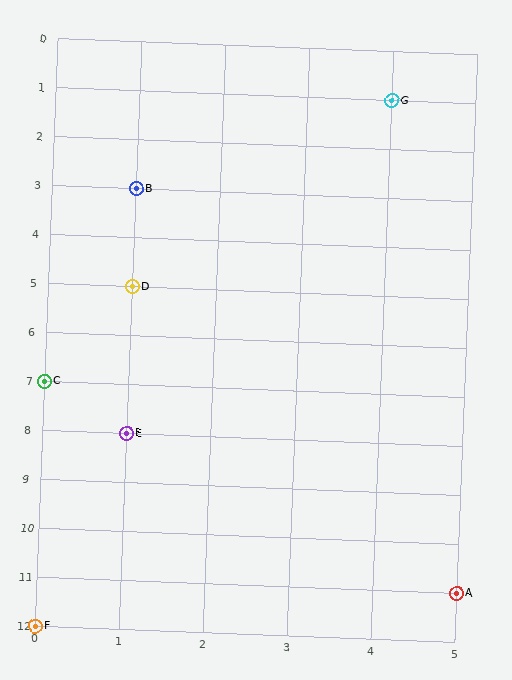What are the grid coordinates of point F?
Point F is at grid coordinates (0, 12).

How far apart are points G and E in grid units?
Points G and E are 3 columns and 7 rows apart (about 7.6 grid units diagonally).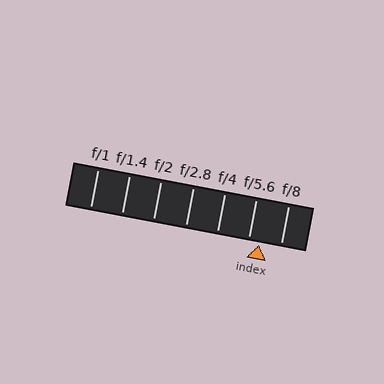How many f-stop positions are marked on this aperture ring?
There are 7 f-stop positions marked.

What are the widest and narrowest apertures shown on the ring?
The widest aperture shown is f/1 and the narrowest is f/8.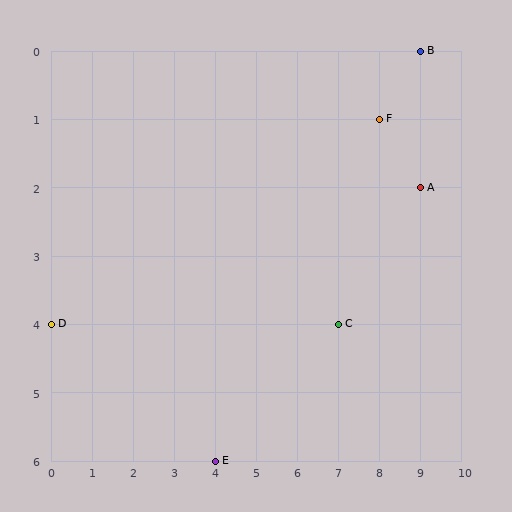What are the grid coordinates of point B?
Point B is at grid coordinates (9, 0).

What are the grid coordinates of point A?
Point A is at grid coordinates (9, 2).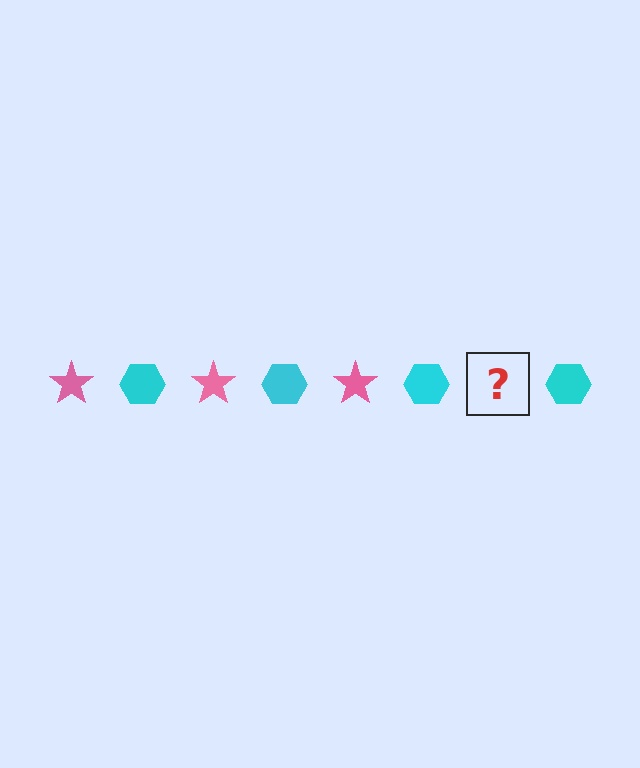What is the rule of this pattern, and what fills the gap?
The rule is that the pattern alternates between pink star and cyan hexagon. The gap should be filled with a pink star.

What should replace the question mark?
The question mark should be replaced with a pink star.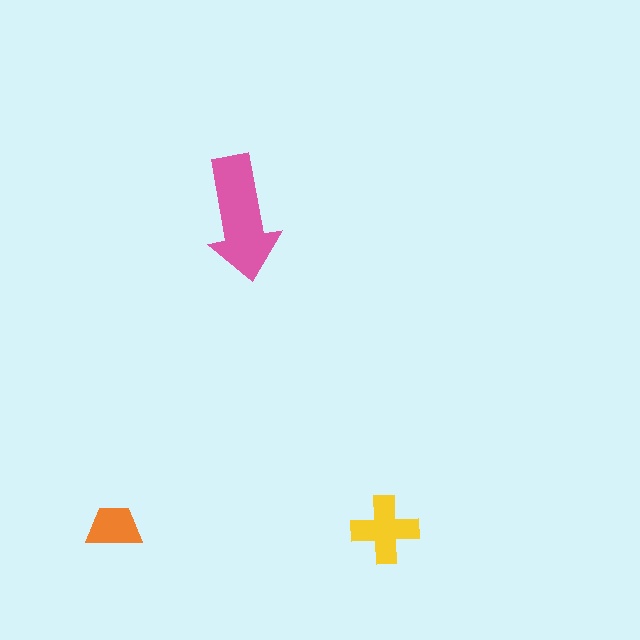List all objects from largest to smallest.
The pink arrow, the yellow cross, the orange trapezoid.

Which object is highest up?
The pink arrow is topmost.